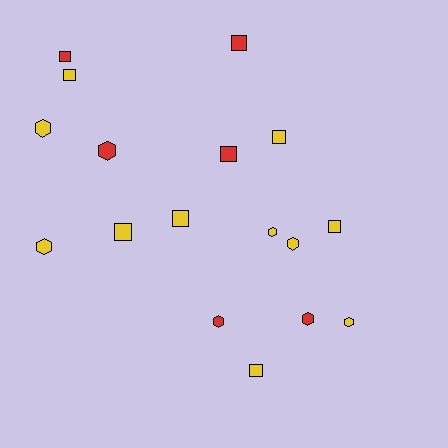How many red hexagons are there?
There are 3 red hexagons.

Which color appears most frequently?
Yellow, with 11 objects.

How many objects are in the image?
There are 17 objects.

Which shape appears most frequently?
Square, with 9 objects.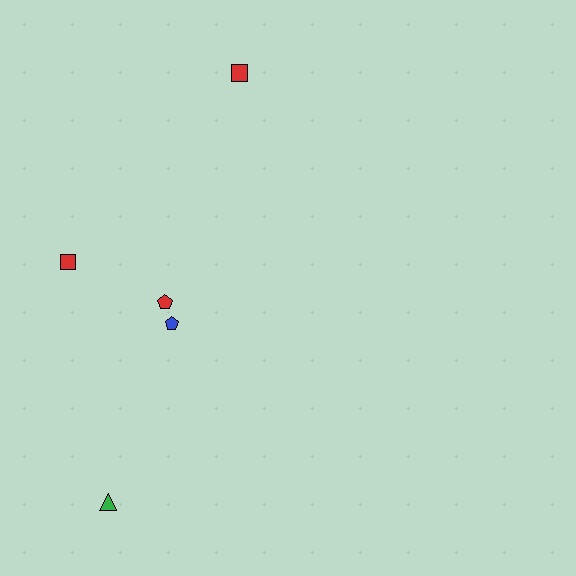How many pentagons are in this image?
There are 2 pentagons.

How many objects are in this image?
There are 5 objects.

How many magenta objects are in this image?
There are no magenta objects.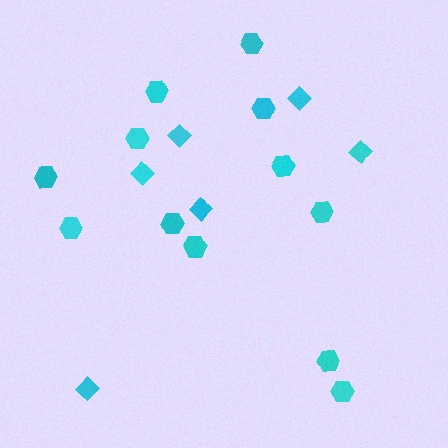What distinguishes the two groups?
There are 2 groups: one group of hexagons (12) and one group of diamonds (6).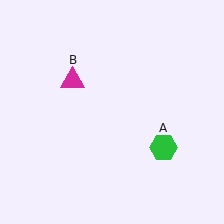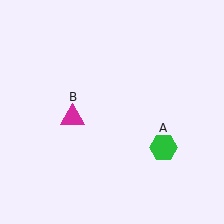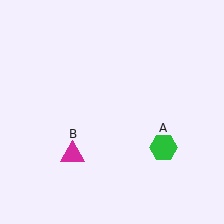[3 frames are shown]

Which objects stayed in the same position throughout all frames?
Green hexagon (object A) remained stationary.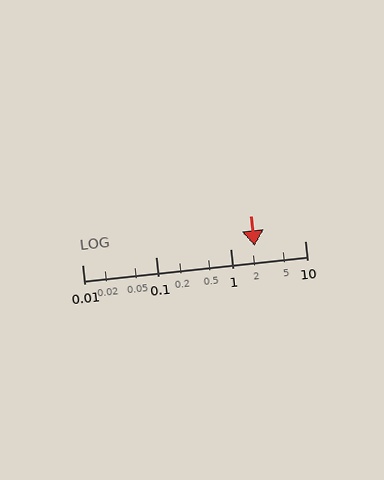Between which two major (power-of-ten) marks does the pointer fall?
The pointer is between 1 and 10.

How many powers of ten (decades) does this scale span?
The scale spans 3 decades, from 0.01 to 10.